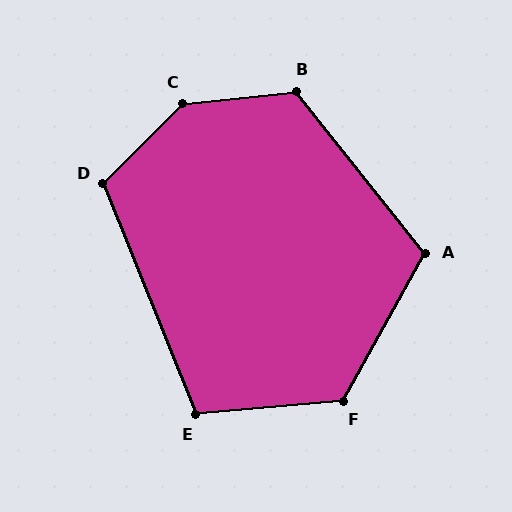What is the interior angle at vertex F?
Approximately 124 degrees (obtuse).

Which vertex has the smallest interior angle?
E, at approximately 107 degrees.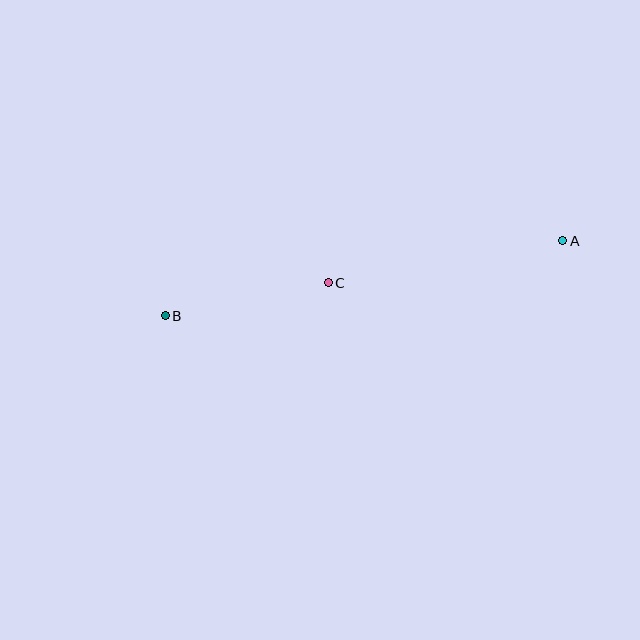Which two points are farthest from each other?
Points A and B are farthest from each other.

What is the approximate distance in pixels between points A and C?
The distance between A and C is approximately 238 pixels.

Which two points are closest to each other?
Points B and C are closest to each other.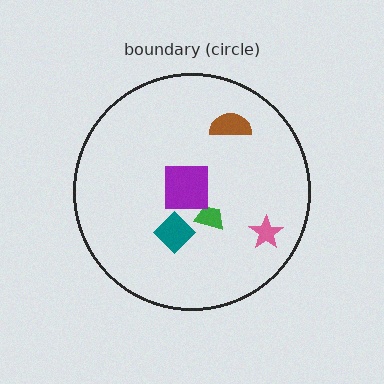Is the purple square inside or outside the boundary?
Inside.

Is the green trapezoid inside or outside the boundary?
Inside.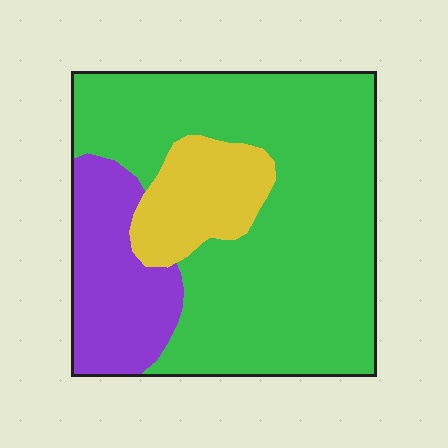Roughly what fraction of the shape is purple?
Purple covers around 20% of the shape.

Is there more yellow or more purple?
Purple.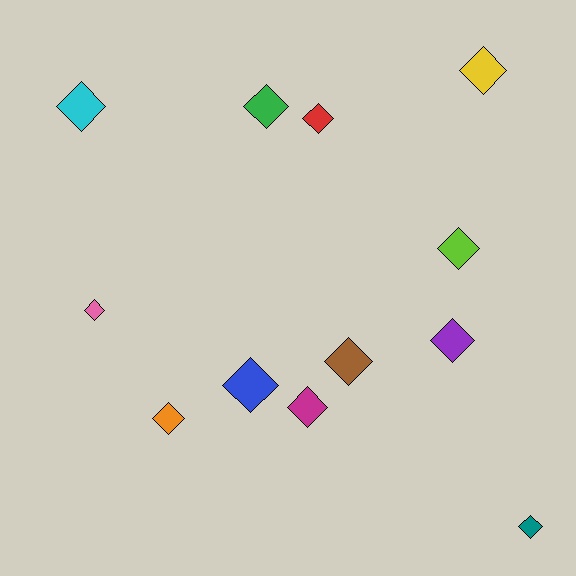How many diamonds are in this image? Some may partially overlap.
There are 12 diamonds.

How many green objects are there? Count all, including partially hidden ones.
There is 1 green object.